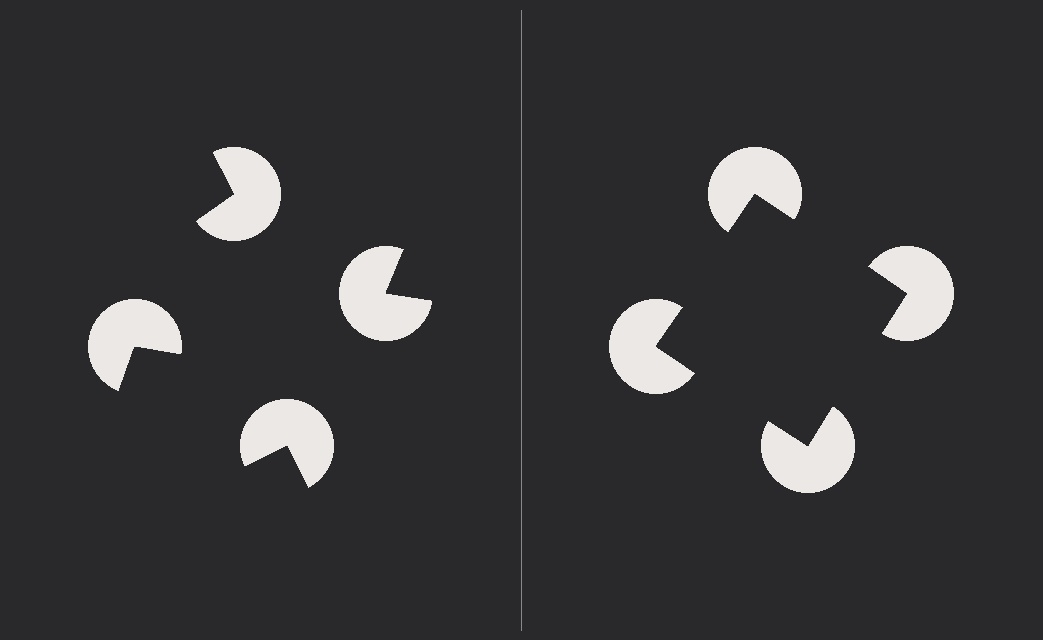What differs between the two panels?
The pac-man discs are positioned identically on both sides; only the wedge orientations differ. On the right they align to a square; on the left they are misaligned.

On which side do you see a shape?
An illusory square appears on the right side. On the left side the wedge cuts are rotated, so no coherent shape forms.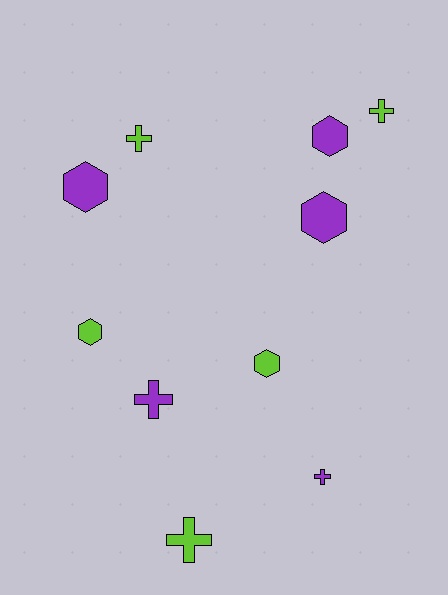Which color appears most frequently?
Lime, with 5 objects.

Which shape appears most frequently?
Cross, with 5 objects.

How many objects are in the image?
There are 10 objects.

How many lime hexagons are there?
There are 2 lime hexagons.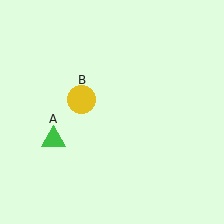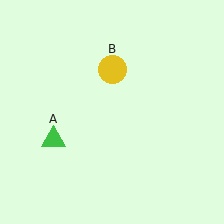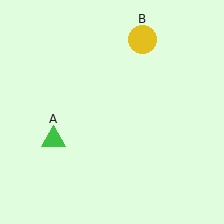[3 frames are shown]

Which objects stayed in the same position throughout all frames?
Green triangle (object A) remained stationary.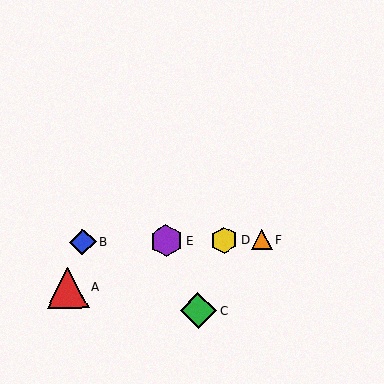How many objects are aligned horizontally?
4 objects (B, D, E, F) are aligned horizontally.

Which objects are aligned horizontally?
Objects B, D, E, F are aligned horizontally.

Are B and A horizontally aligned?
No, B is at y≈242 and A is at y≈288.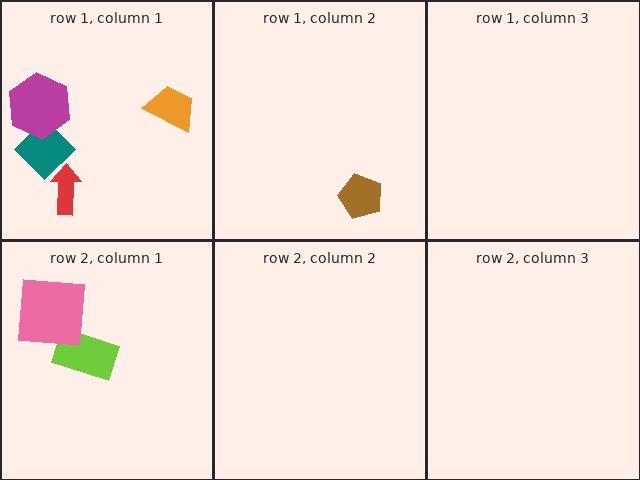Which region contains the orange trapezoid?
The row 1, column 1 region.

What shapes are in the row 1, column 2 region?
The brown pentagon.